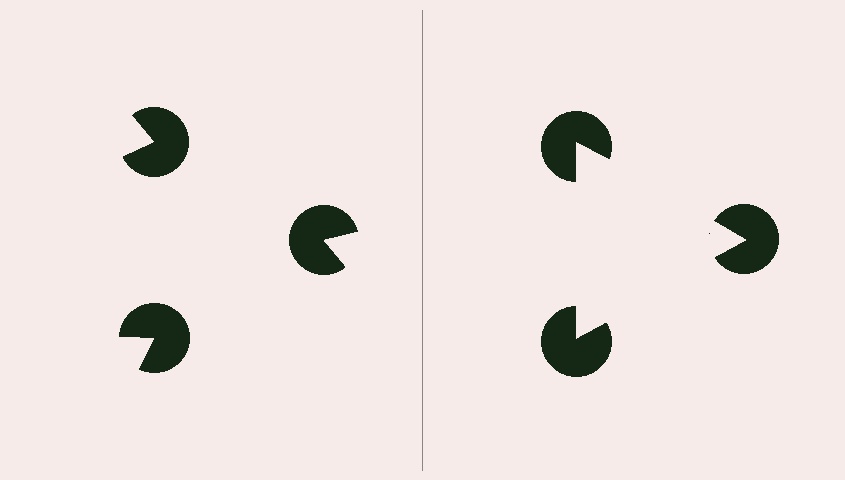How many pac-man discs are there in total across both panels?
6 — 3 on each side.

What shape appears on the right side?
An illusory triangle.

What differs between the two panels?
The pac-man discs are positioned identically on both sides; only the wedge orientations differ. On the right they align to a triangle; on the left they are misaligned.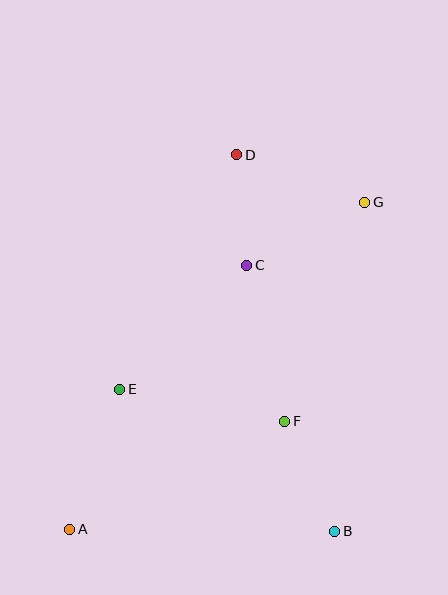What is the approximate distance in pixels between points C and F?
The distance between C and F is approximately 160 pixels.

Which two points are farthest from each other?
Points A and G are farthest from each other.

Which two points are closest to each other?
Points C and D are closest to each other.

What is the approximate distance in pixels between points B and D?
The distance between B and D is approximately 389 pixels.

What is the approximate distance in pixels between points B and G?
The distance between B and G is approximately 330 pixels.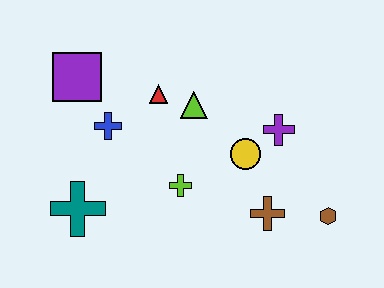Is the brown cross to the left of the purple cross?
Yes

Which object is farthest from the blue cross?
The brown hexagon is farthest from the blue cross.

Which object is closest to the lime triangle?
The red triangle is closest to the lime triangle.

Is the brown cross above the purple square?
No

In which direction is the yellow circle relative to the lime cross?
The yellow circle is to the right of the lime cross.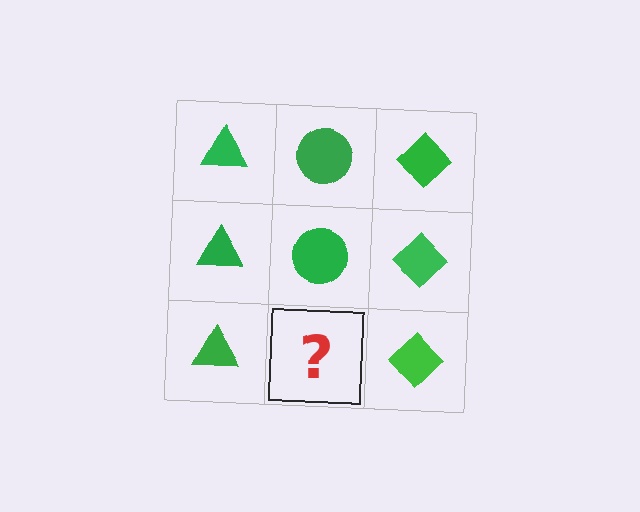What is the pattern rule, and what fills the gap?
The rule is that each column has a consistent shape. The gap should be filled with a green circle.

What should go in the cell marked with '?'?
The missing cell should contain a green circle.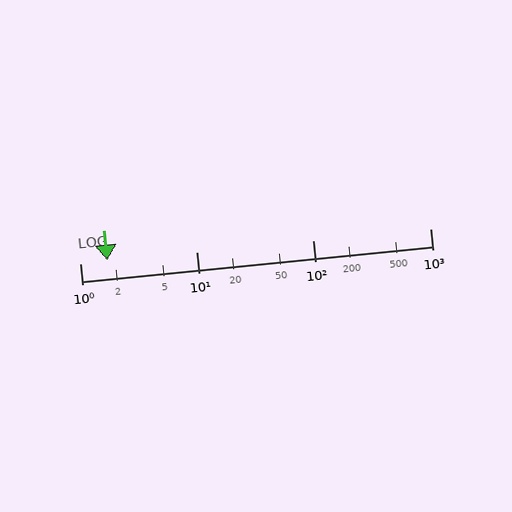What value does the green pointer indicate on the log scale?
The pointer indicates approximately 1.7.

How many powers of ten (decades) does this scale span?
The scale spans 3 decades, from 1 to 1000.